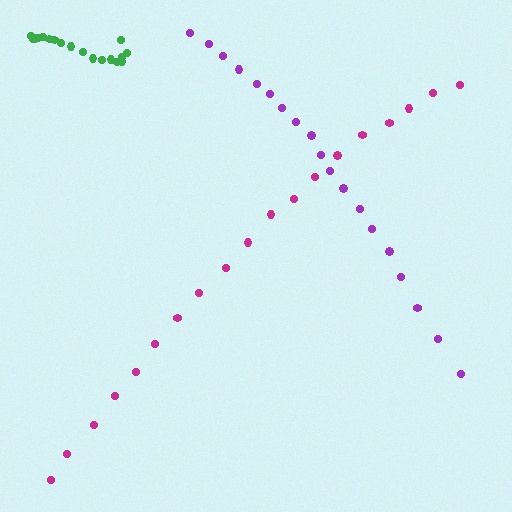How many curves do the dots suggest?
There are 3 distinct paths.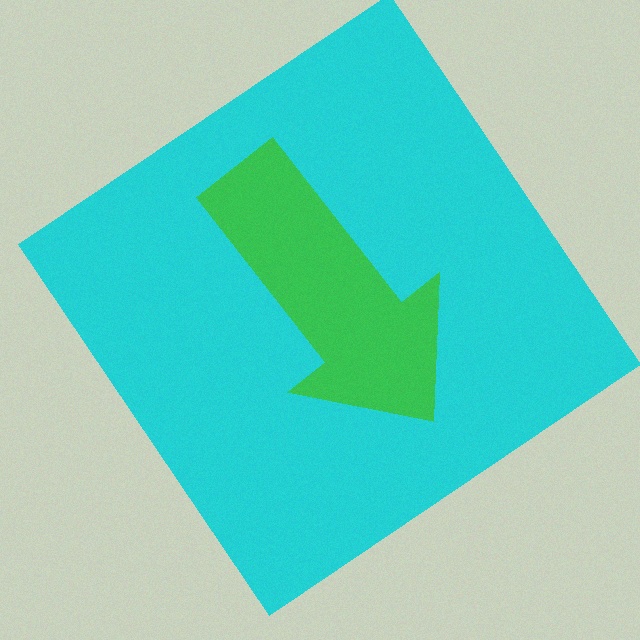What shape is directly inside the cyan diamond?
The green arrow.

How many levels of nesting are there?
2.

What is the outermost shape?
The cyan diamond.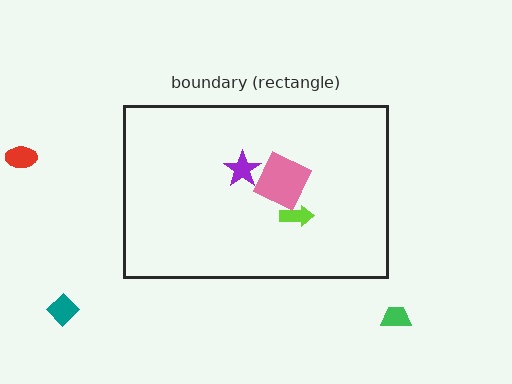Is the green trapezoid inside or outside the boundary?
Outside.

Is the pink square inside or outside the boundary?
Inside.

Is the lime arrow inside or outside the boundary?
Inside.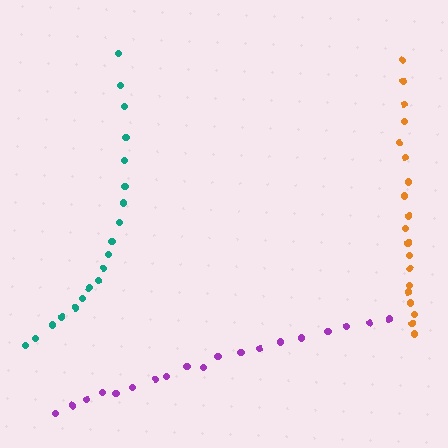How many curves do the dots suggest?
There are 3 distinct paths.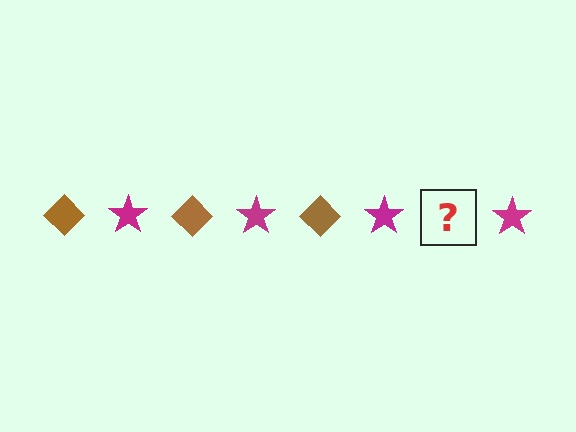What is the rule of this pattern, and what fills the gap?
The rule is that the pattern alternates between brown diamond and magenta star. The gap should be filled with a brown diamond.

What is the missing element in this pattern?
The missing element is a brown diamond.